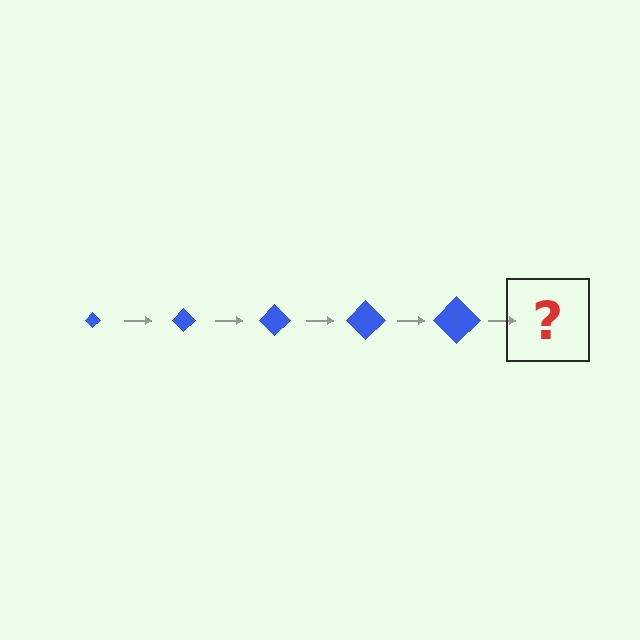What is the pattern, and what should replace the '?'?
The pattern is that the diamond gets progressively larger each step. The '?' should be a blue diamond, larger than the previous one.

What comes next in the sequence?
The next element should be a blue diamond, larger than the previous one.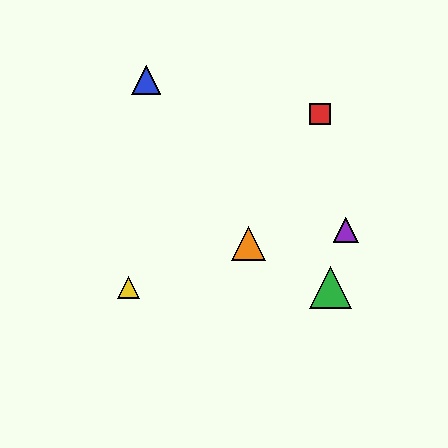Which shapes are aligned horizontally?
The green triangle, the yellow triangle are aligned horizontally.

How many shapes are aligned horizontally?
2 shapes (the green triangle, the yellow triangle) are aligned horizontally.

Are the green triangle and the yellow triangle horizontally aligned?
Yes, both are at y≈288.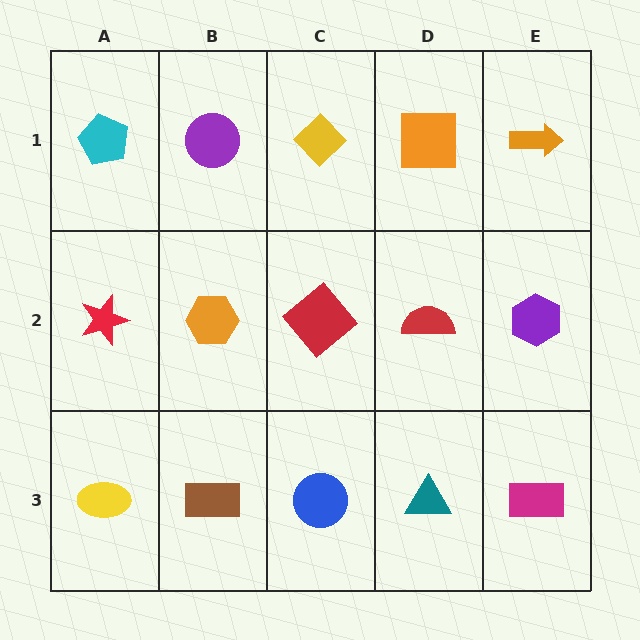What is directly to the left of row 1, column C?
A purple circle.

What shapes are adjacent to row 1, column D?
A red semicircle (row 2, column D), a yellow diamond (row 1, column C), an orange arrow (row 1, column E).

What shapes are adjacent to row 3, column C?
A red diamond (row 2, column C), a brown rectangle (row 3, column B), a teal triangle (row 3, column D).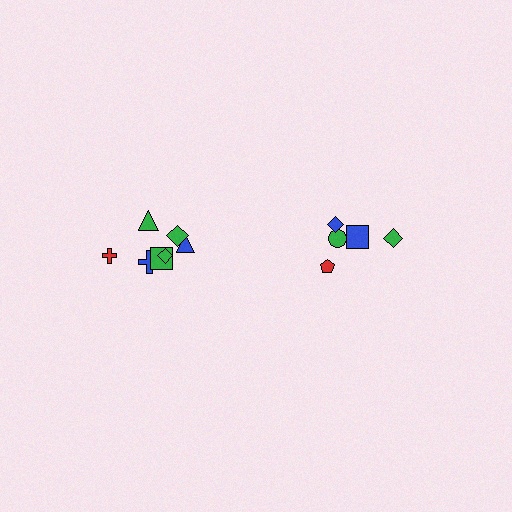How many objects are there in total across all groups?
There are 12 objects.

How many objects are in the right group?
There are 5 objects.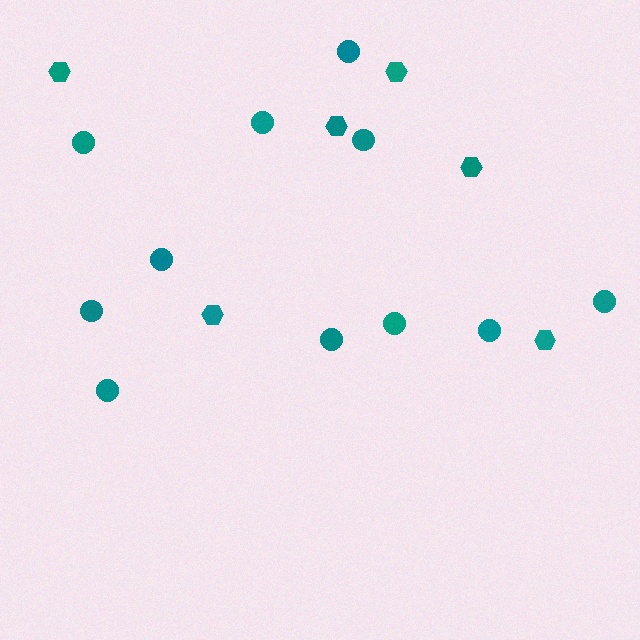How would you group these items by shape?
There are 2 groups: one group of circles (11) and one group of hexagons (6).